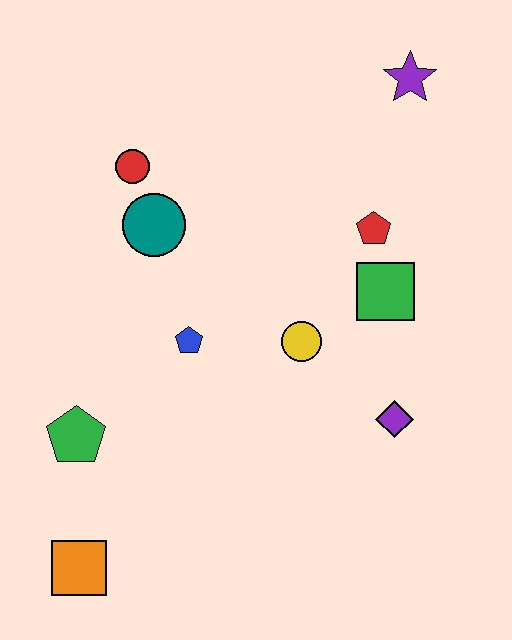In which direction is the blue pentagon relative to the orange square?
The blue pentagon is above the orange square.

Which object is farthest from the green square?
The orange square is farthest from the green square.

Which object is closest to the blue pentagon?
The yellow circle is closest to the blue pentagon.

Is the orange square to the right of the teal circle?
No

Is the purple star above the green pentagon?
Yes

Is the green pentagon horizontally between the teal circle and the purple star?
No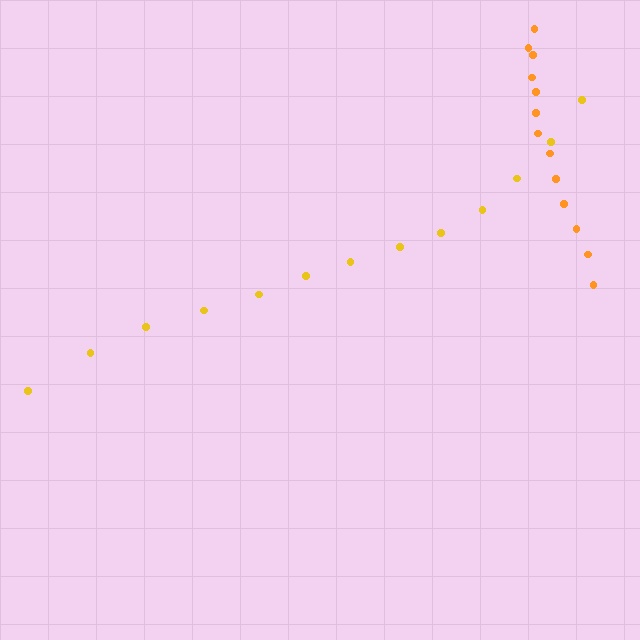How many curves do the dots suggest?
There are 2 distinct paths.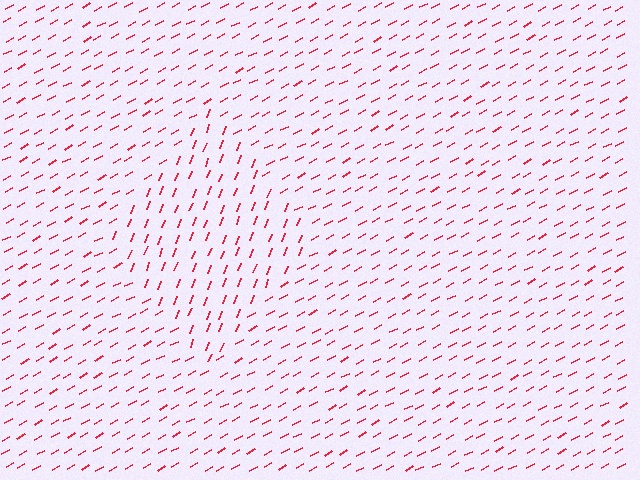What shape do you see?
I see a diamond.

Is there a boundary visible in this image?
Yes, there is a texture boundary formed by a change in line orientation.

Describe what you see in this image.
The image is filled with small red line segments. A diamond region in the image has lines oriented differently from the surrounding lines, creating a visible texture boundary.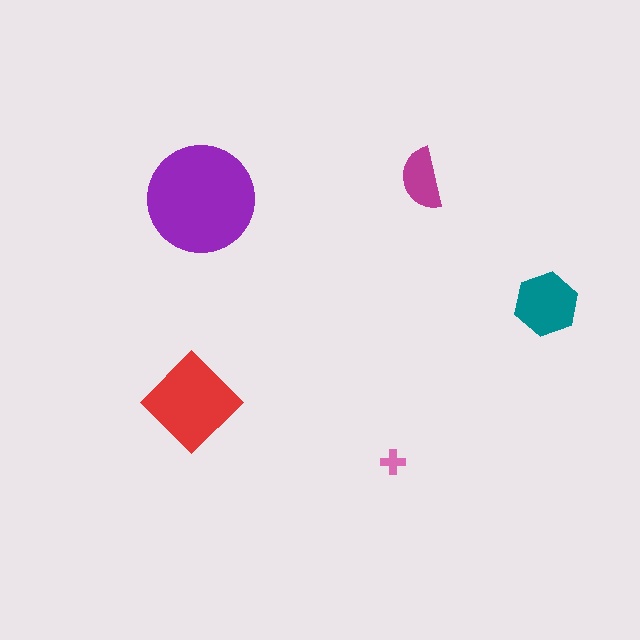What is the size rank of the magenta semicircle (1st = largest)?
4th.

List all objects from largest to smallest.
The purple circle, the red diamond, the teal hexagon, the magenta semicircle, the pink cross.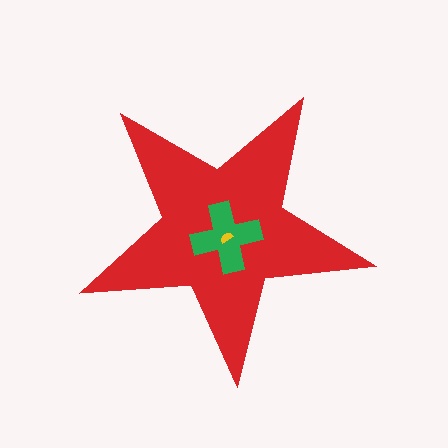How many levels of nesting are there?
3.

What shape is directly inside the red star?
The green cross.